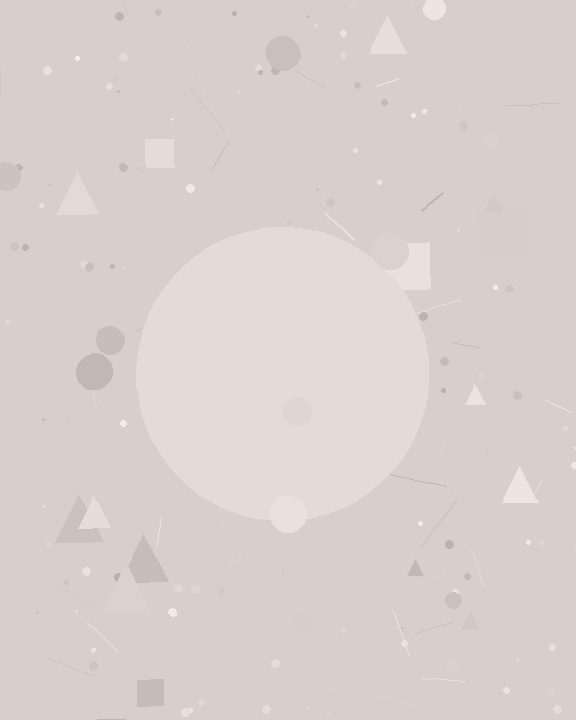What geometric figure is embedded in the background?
A circle is embedded in the background.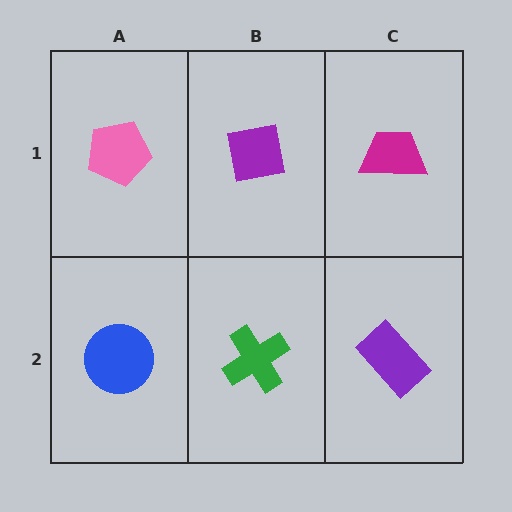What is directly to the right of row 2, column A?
A green cross.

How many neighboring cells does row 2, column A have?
2.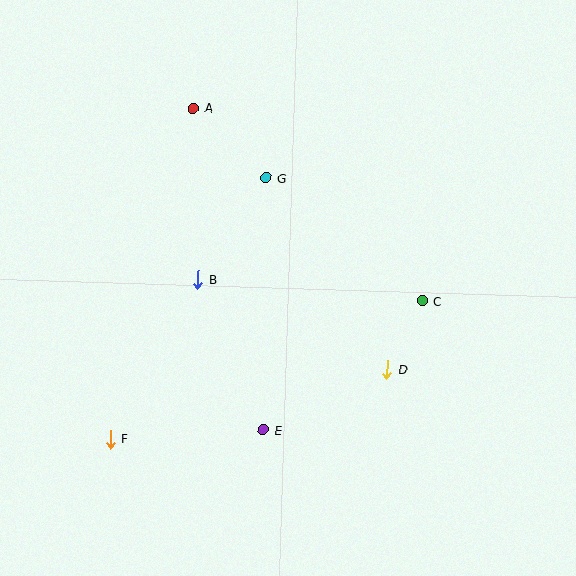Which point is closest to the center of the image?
Point B at (198, 279) is closest to the center.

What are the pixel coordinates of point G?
Point G is at (266, 178).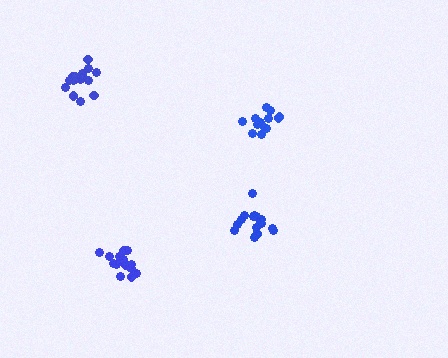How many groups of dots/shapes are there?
There are 4 groups.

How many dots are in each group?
Group 1: 17 dots, Group 2: 15 dots, Group 3: 13 dots, Group 4: 16 dots (61 total).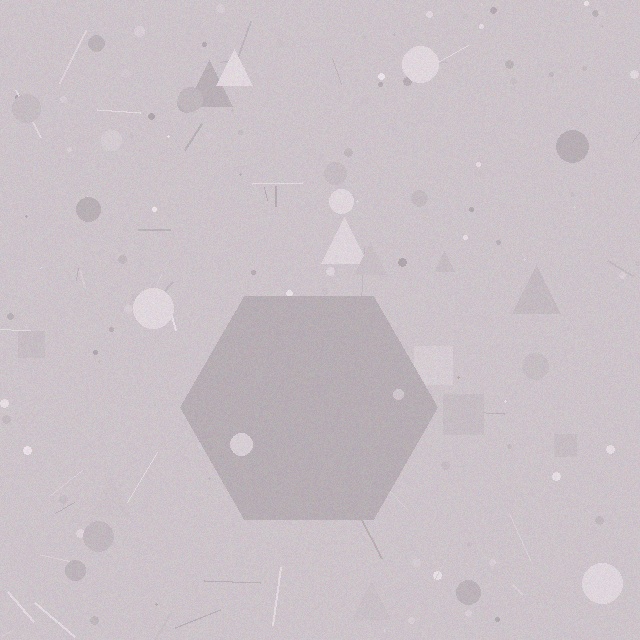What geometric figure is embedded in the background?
A hexagon is embedded in the background.